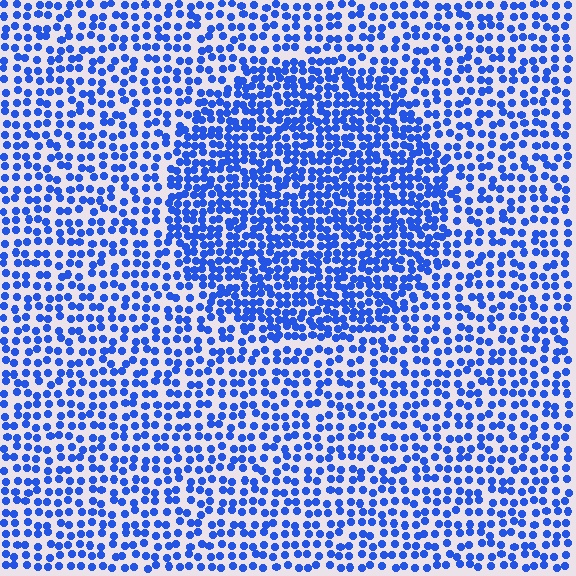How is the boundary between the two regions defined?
The boundary is defined by a change in element density (approximately 1.7x ratio). All elements are the same color, size, and shape.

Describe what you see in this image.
The image contains small blue elements arranged at two different densities. A circle-shaped region is visible where the elements are more densely packed than the surrounding area.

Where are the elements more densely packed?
The elements are more densely packed inside the circle boundary.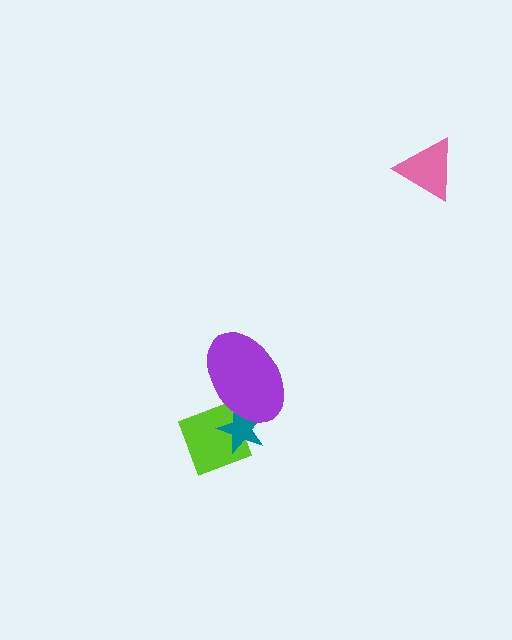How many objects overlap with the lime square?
2 objects overlap with the lime square.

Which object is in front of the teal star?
The purple ellipse is in front of the teal star.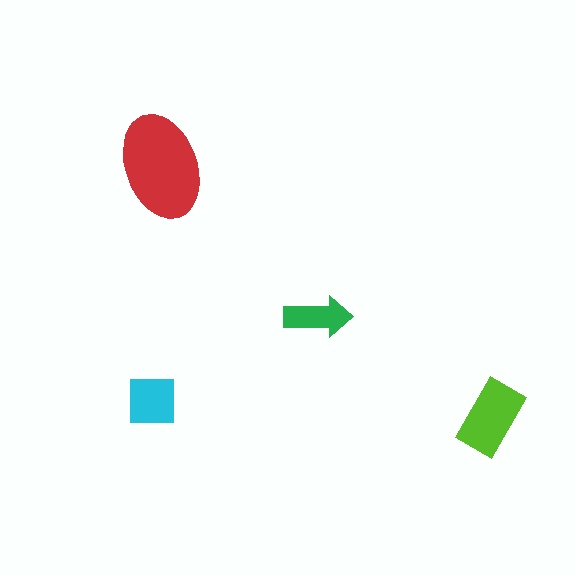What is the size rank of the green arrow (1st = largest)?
4th.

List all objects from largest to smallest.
The red ellipse, the lime rectangle, the cyan square, the green arrow.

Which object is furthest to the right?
The lime rectangle is rightmost.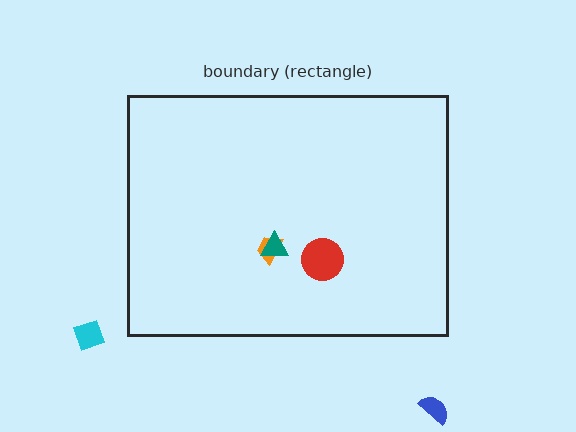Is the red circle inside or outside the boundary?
Inside.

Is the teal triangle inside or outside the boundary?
Inside.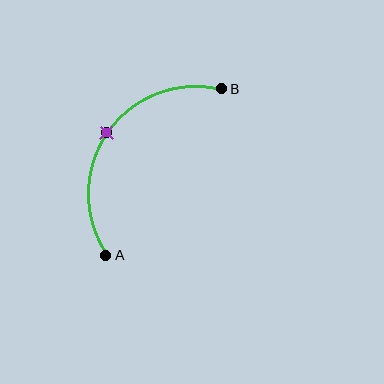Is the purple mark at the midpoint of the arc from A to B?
Yes. The purple mark lies on the arc at equal arc-length from both A and B — it is the arc midpoint.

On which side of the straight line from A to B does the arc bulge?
The arc bulges above and to the left of the straight line connecting A and B.